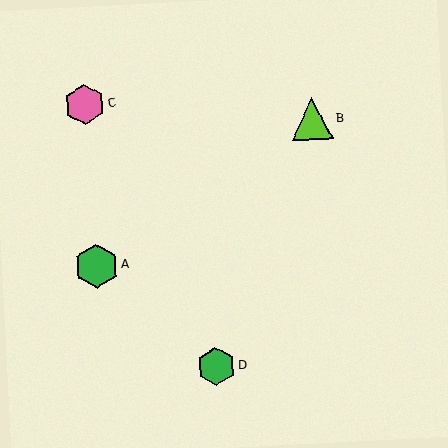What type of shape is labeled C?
Shape C is a pink hexagon.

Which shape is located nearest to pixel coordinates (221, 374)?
The green hexagon (labeled D) at (216, 366) is nearest to that location.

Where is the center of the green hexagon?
The center of the green hexagon is at (216, 366).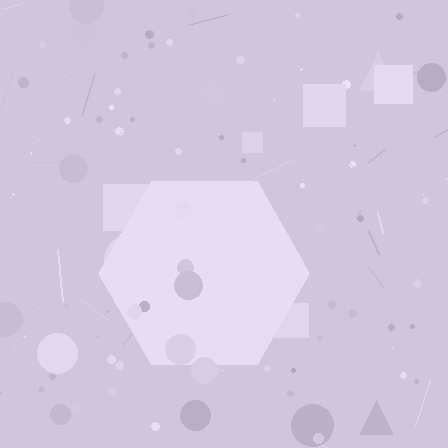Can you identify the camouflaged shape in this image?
The camouflaged shape is a hexagon.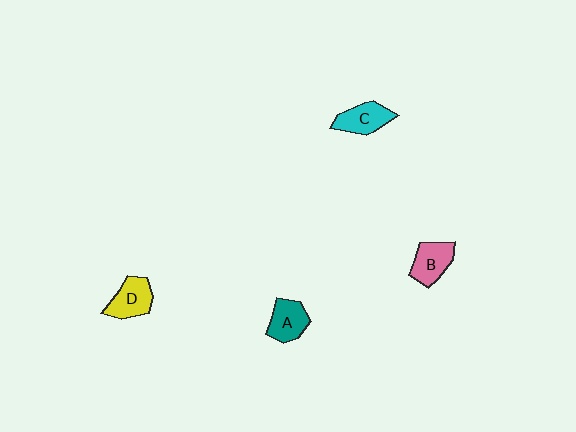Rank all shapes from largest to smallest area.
From largest to smallest: D (yellow), B (pink), C (cyan), A (teal).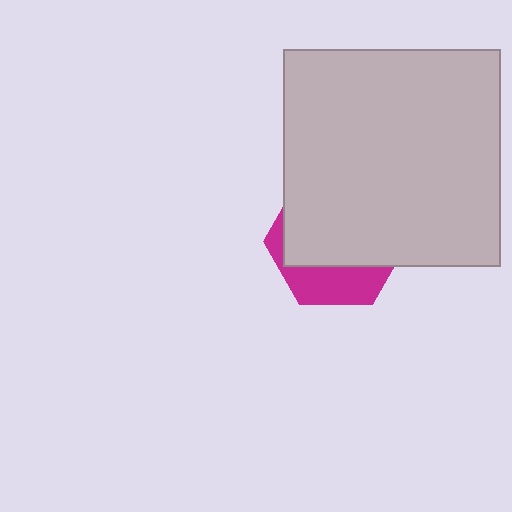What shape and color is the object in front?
The object in front is a light gray square.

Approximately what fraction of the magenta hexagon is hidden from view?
Roughly 69% of the magenta hexagon is hidden behind the light gray square.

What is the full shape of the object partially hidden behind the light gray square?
The partially hidden object is a magenta hexagon.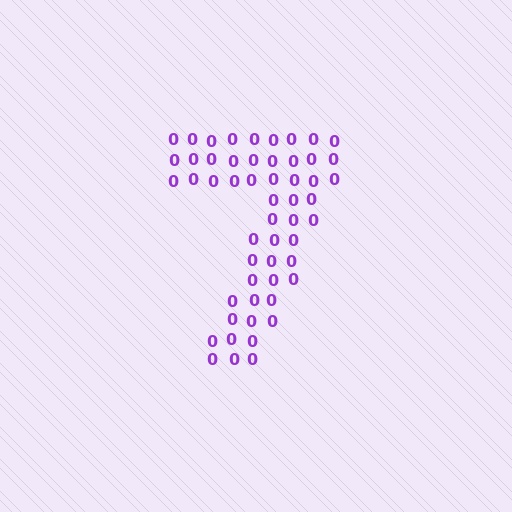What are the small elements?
The small elements are digit 0's.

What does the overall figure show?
The overall figure shows the digit 7.